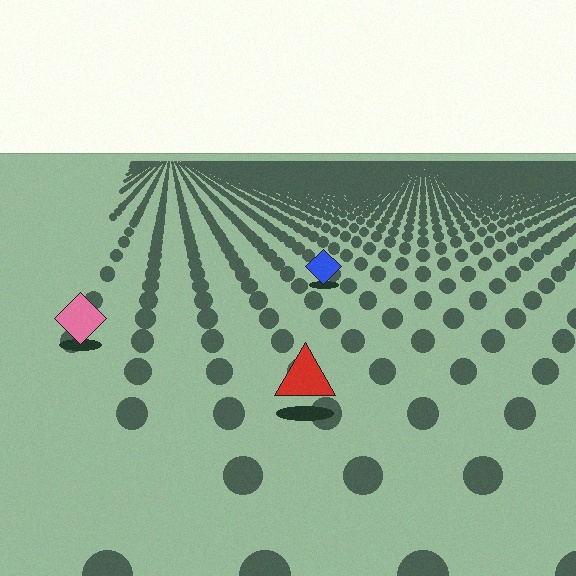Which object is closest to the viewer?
The red triangle is closest. The texture marks near it are larger and more spread out.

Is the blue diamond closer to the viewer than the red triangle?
No. The red triangle is closer — you can tell from the texture gradient: the ground texture is coarser near it.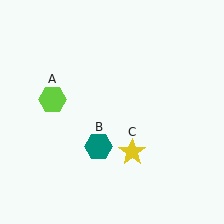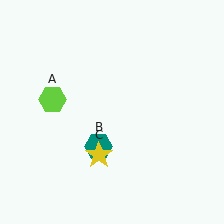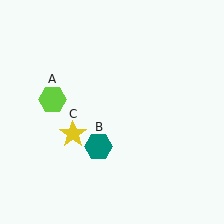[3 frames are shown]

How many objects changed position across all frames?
1 object changed position: yellow star (object C).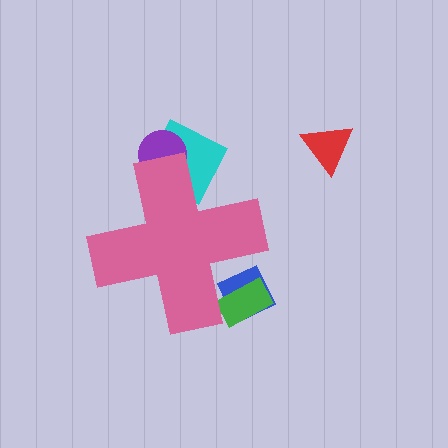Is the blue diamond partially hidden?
Yes, the blue diamond is partially hidden behind the pink cross.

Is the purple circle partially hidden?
Yes, the purple circle is partially hidden behind the pink cross.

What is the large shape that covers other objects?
A pink cross.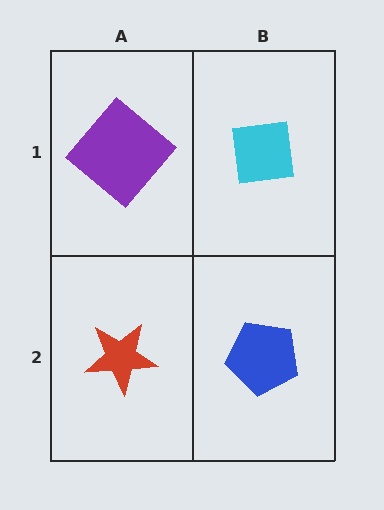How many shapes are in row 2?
2 shapes.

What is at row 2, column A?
A red star.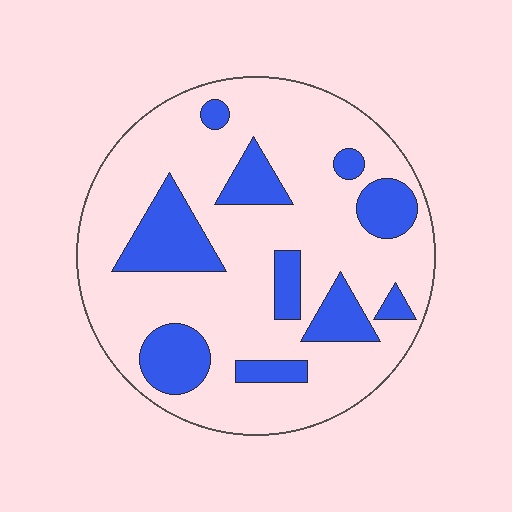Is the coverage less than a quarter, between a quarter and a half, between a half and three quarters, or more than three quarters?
Less than a quarter.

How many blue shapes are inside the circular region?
10.